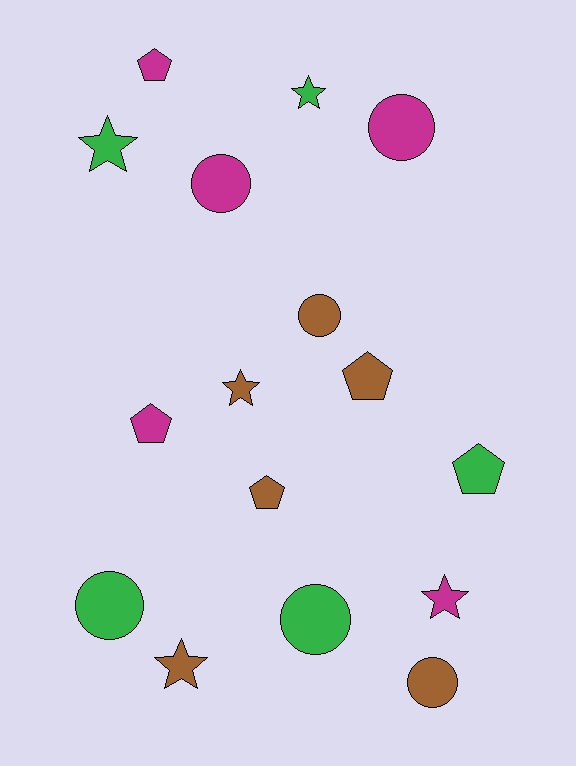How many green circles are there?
There are 2 green circles.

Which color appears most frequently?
Brown, with 6 objects.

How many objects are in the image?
There are 16 objects.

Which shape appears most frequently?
Circle, with 6 objects.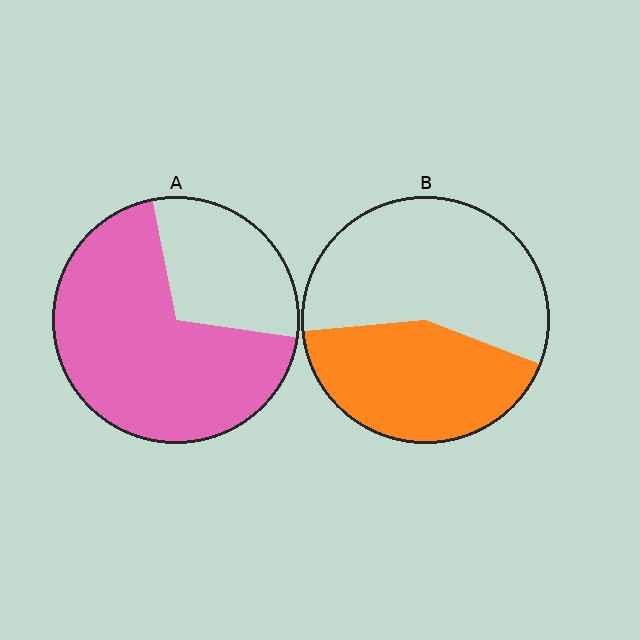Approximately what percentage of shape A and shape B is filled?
A is approximately 70% and B is approximately 45%.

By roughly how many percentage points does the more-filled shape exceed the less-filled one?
By roughly 25 percentage points (A over B).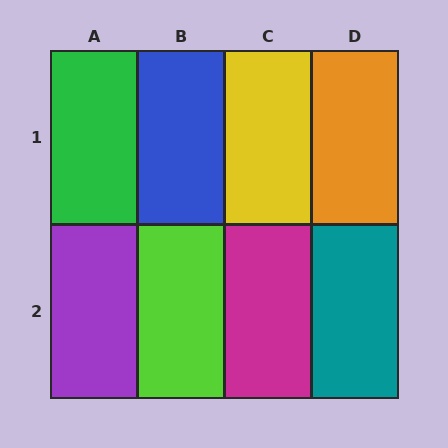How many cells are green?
1 cell is green.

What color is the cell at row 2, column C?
Magenta.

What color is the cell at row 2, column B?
Lime.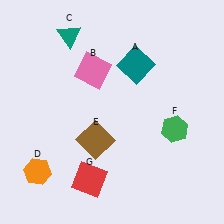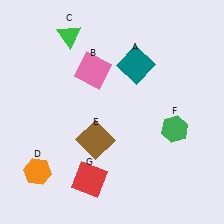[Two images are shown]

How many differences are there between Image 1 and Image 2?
There is 1 difference between the two images.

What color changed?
The triangle (C) changed from teal in Image 1 to green in Image 2.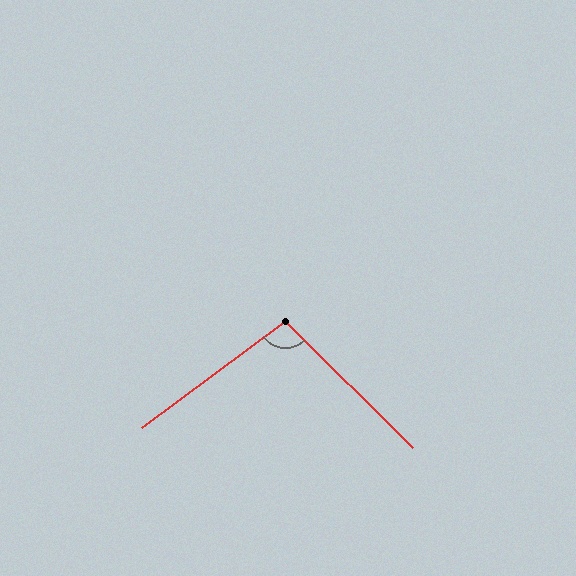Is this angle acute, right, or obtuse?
It is obtuse.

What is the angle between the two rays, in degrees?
Approximately 99 degrees.